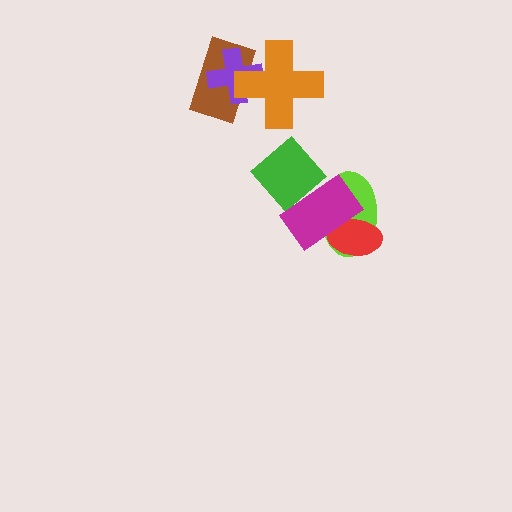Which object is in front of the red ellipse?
The magenta rectangle is in front of the red ellipse.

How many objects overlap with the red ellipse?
2 objects overlap with the red ellipse.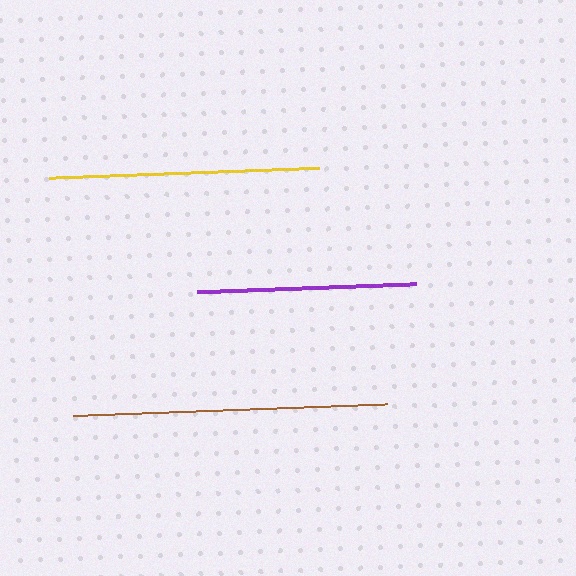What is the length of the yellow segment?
The yellow segment is approximately 269 pixels long.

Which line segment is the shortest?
The purple line is the shortest at approximately 218 pixels.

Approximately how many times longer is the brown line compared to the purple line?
The brown line is approximately 1.4 times the length of the purple line.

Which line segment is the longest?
The brown line is the longest at approximately 315 pixels.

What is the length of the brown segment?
The brown segment is approximately 315 pixels long.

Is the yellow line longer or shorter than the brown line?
The brown line is longer than the yellow line.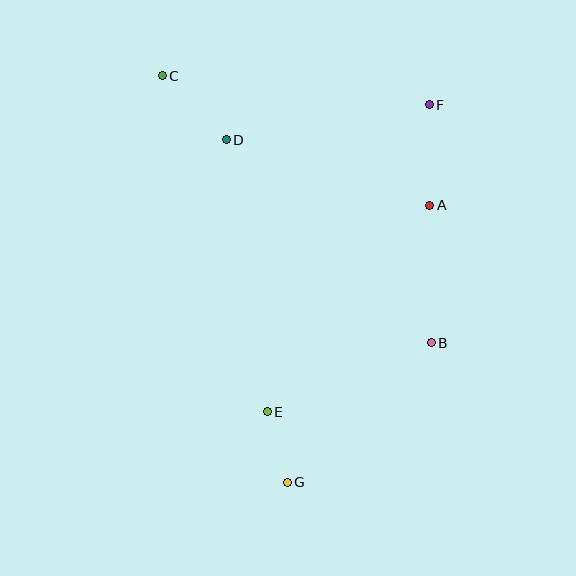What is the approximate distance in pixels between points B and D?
The distance between B and D is approximately 288 pixels.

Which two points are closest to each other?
Points E and G are closest to each other.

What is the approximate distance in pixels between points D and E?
The distance between D and E is approximately 275 pixels.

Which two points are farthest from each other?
Points C and G are farthest from each other.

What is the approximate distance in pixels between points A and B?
The distance between A and B is approximately 137 pixels.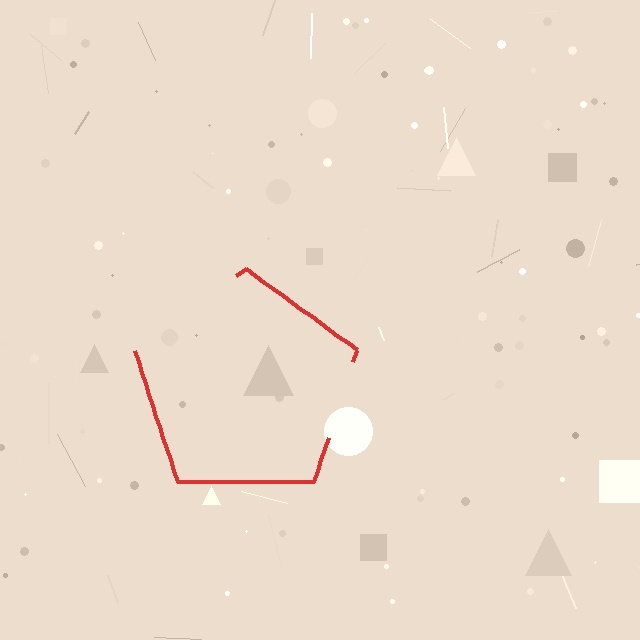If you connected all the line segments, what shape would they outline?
They would outline a pentagon.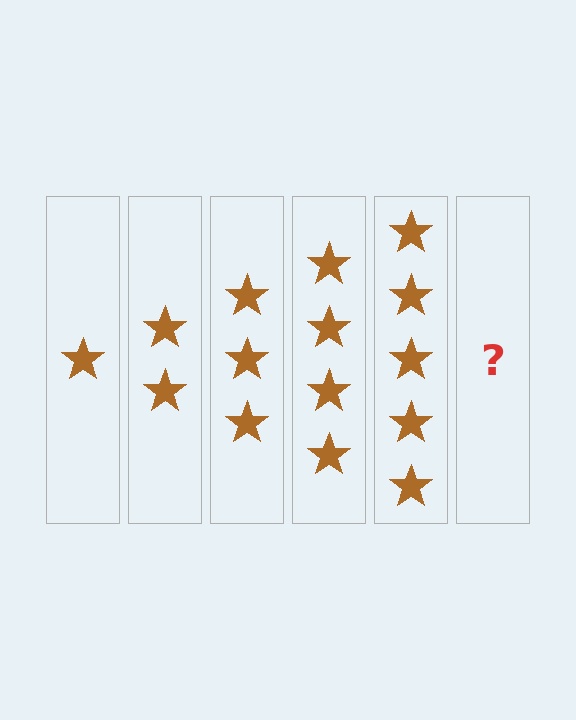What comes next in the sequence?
The next element should be 6 stars.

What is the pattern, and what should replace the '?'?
The pattern is that each step adds one more star. The '?' should be 6 stars.